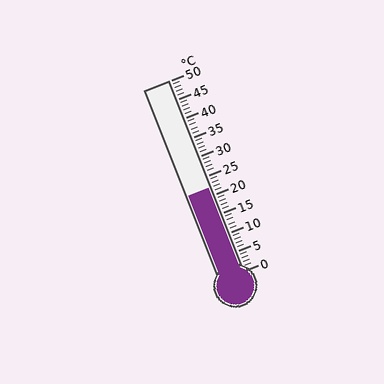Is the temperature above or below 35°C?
The temperature is below 35°C.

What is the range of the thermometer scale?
The thermometer scale ranges from 0°C to 50°C.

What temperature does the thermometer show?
The thermometer shows approximately 22°C.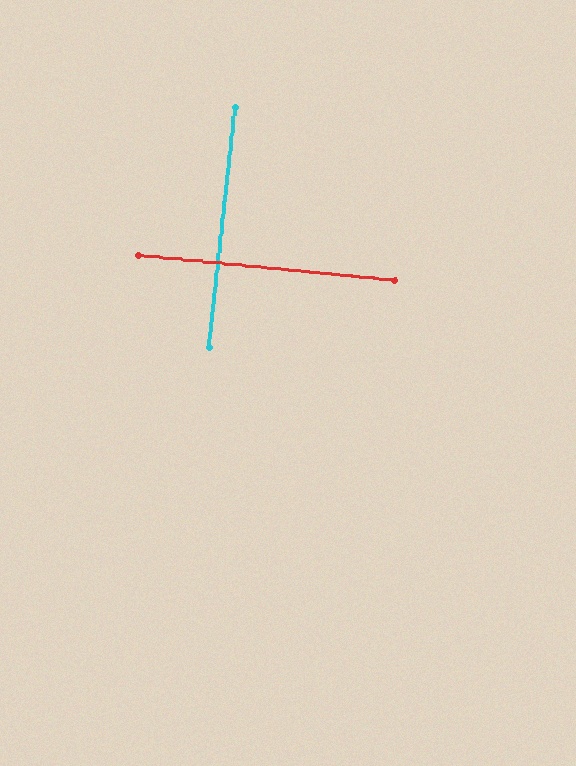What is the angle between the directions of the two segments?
Approximately 89 degrees.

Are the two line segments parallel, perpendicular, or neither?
Perpendicular — they meet at approximately 89°.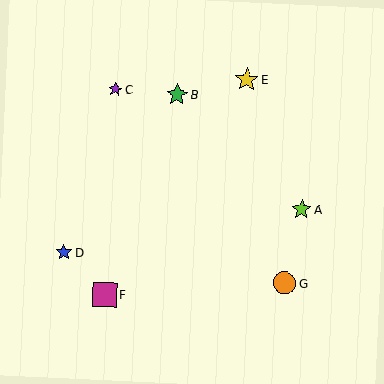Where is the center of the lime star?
The center of the lime star is at (302, 209).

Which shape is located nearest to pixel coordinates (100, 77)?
The purple star (labeled C) at (115, 89) is nearest to that location.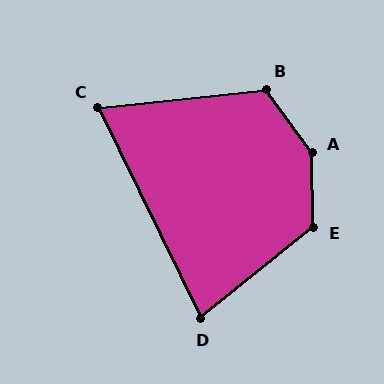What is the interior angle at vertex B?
Approximately 120 degrees (obtuse).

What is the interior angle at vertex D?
Approximately 77 degrees (acute).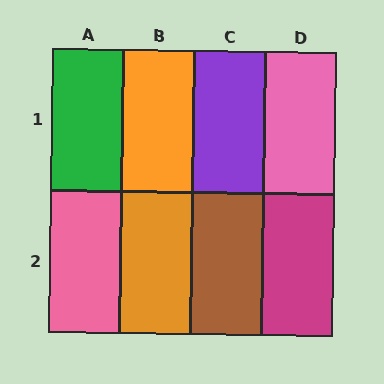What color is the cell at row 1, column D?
Pink.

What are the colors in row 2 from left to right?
Pink, orange, brown, magenta.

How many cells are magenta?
1 cell is magenta.